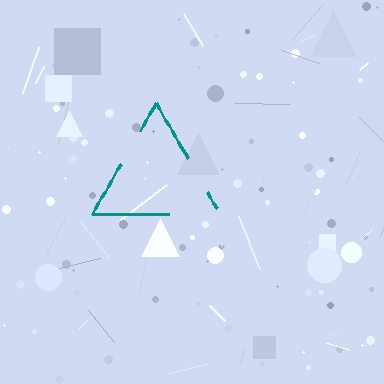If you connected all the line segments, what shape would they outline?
They would outline a triangle.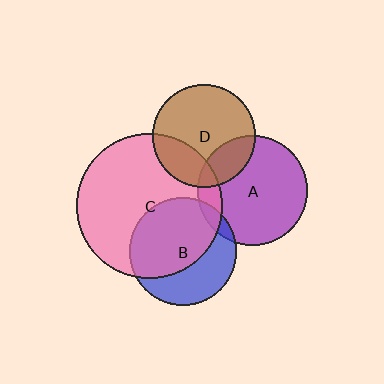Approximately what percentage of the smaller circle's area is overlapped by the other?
Approximately 5%.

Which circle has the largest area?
Circle C (pink).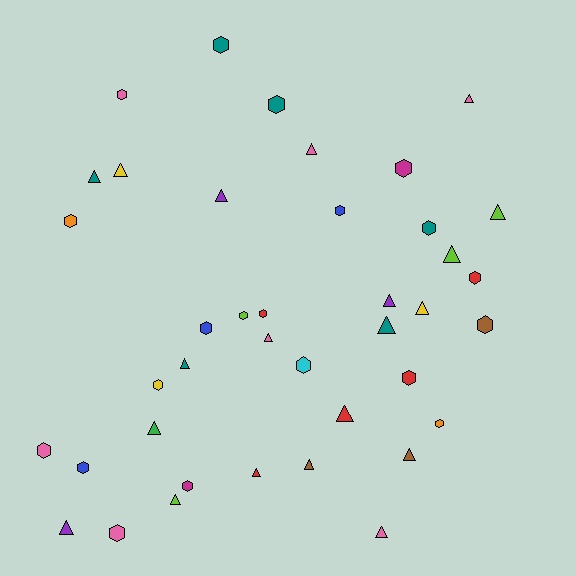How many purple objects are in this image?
There are 3 purple objects.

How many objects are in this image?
There are 40 objects.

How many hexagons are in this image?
There are 20 hexagons.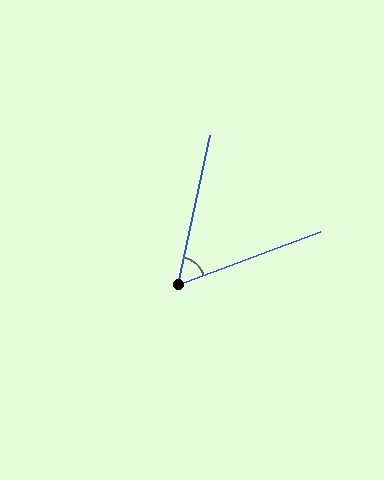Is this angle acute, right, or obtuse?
It is acute.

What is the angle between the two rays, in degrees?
Approximately 58 degrees.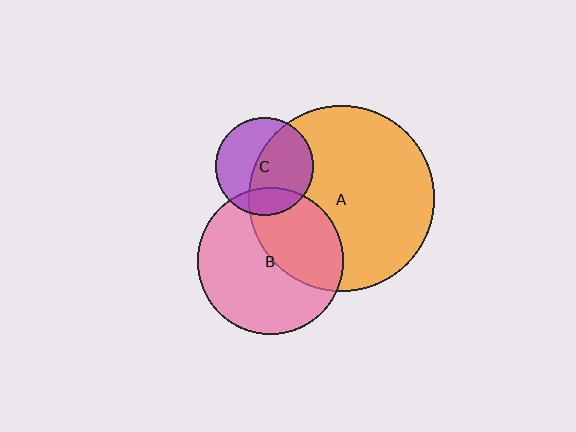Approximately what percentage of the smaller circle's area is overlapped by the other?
Approximately 40%.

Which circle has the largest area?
Circle A (orange).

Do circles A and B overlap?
Yes.